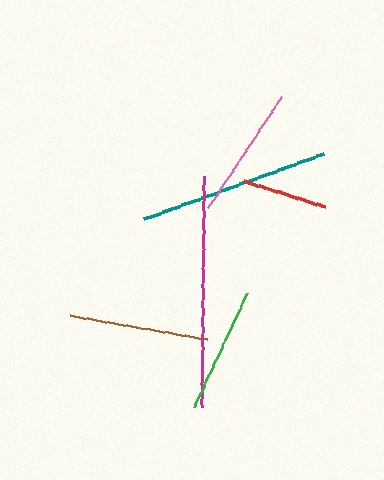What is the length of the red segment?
The red segment is approximately 85 pixels long.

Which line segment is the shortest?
The red line is the shortest at approximately 85 pixels.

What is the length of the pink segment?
The pink segment is approximately 133 pixels long.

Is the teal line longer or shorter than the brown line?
The teal line is longer than the brown line.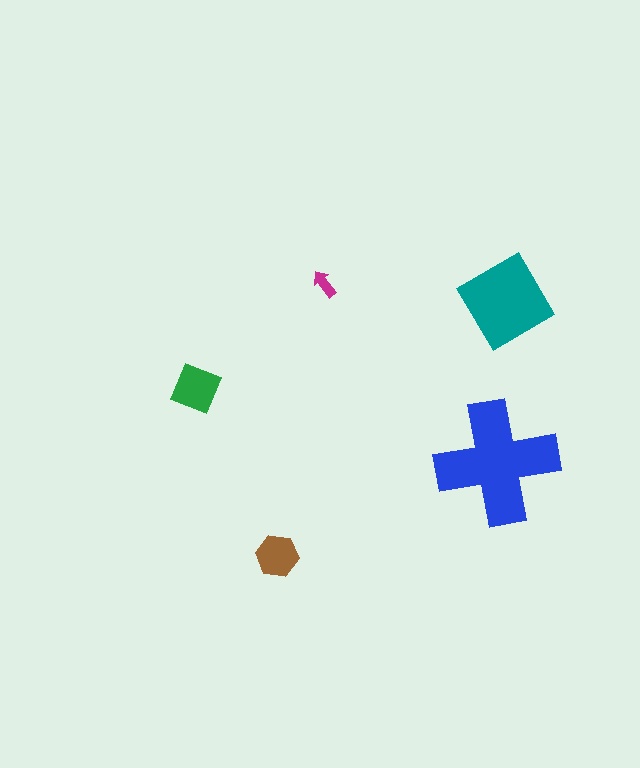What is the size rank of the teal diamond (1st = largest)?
2nd.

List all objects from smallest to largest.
The magenta arrow, the brown hexagon, the green diamond, the teal diamond, the blue cross.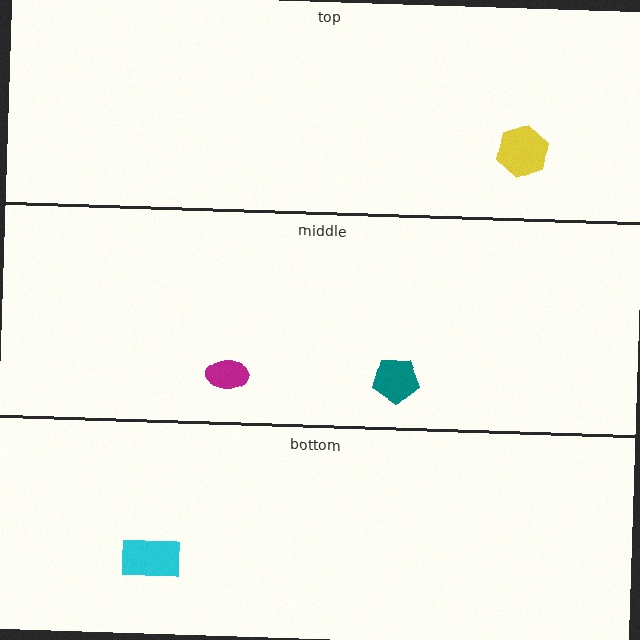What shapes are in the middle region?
The magenta ellipse, the teal pentagon.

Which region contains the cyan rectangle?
The bottom region.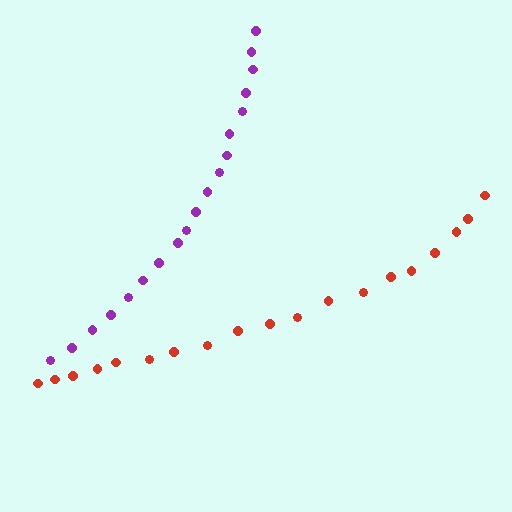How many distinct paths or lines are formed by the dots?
There are 2 distinct paths.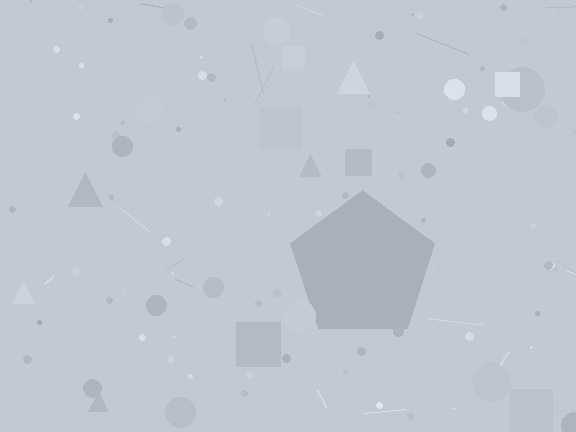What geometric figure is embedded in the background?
A pentagon is embedded in the background.